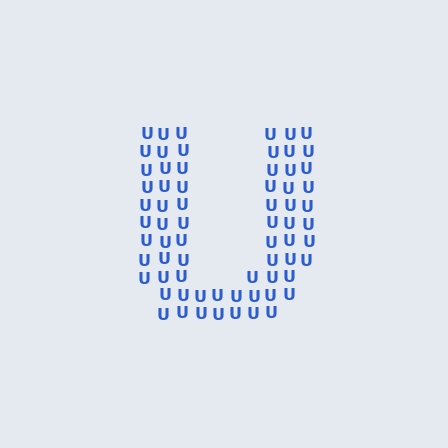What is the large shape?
The large shape is the letter U.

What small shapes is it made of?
It is made of small letter U's.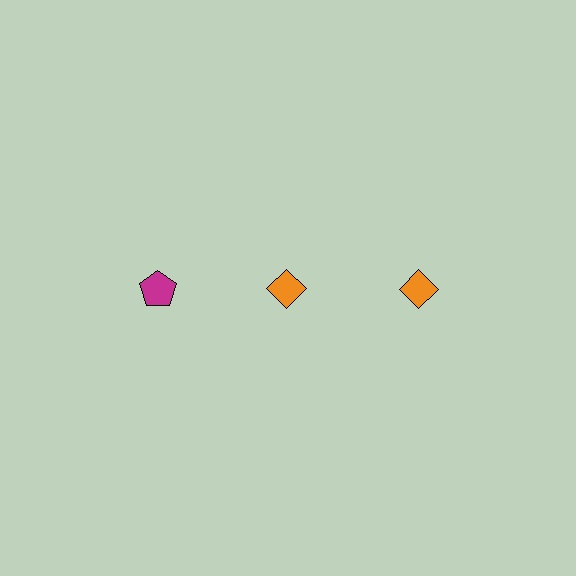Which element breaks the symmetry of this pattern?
The magenta pentagon in the top row, leftmost column breaks the symmetry. All other shapes are orange diamonds.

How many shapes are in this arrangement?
There are 3 shapes arranged in a grid pattern.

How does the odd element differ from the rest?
It differs in both color (magenta instead of orange) and shape (pentagon instead of diamond).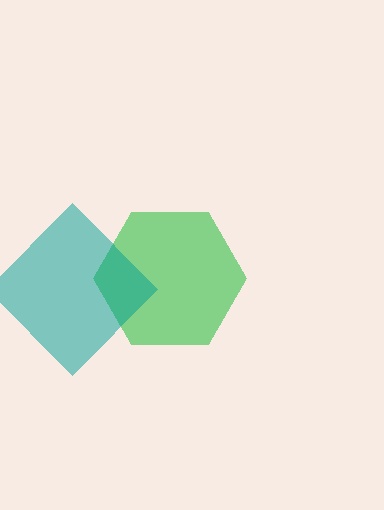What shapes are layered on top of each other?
The layered shapes are: a green hexagon, a teal diamond.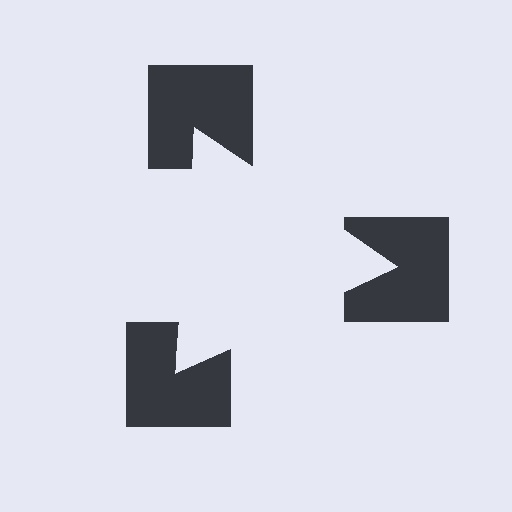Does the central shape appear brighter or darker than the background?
It typically appears slightly brighter than the background, even though no actual brightness change is drawn.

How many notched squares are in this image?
There are 3 — one at each vertex of the illusory triangle.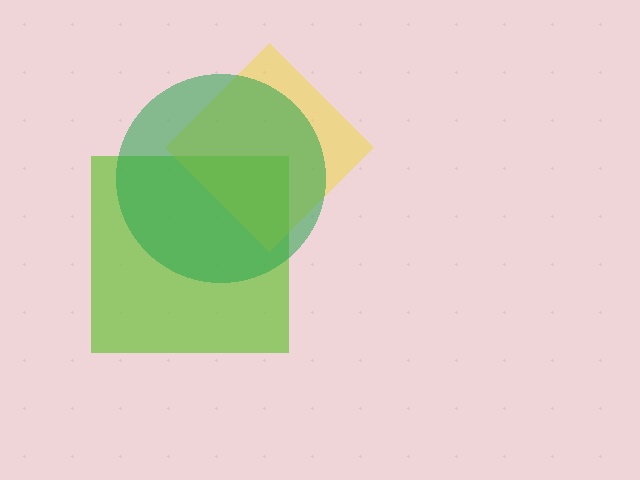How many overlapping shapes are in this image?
There are 3 overlapping shapes in the image.